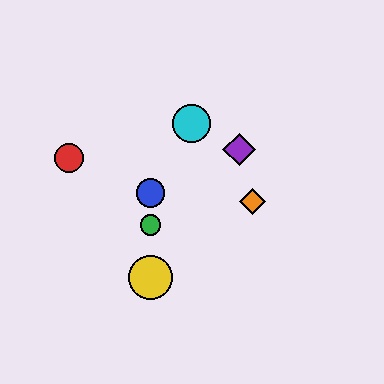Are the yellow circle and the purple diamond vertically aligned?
No, the yellow circle is at x≈151 and the purple diamond is at x≈239.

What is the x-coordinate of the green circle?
The green circle is at x≈151.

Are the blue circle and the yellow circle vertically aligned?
Yes, both are at x≈151.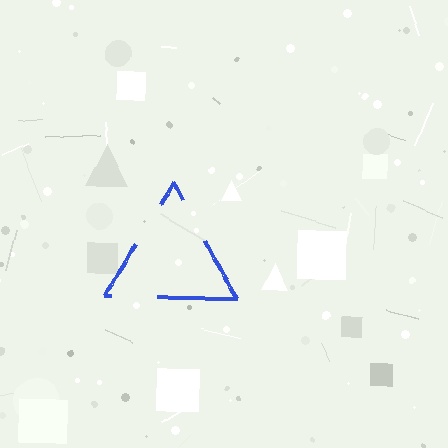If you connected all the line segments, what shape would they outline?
They would outline a triangle.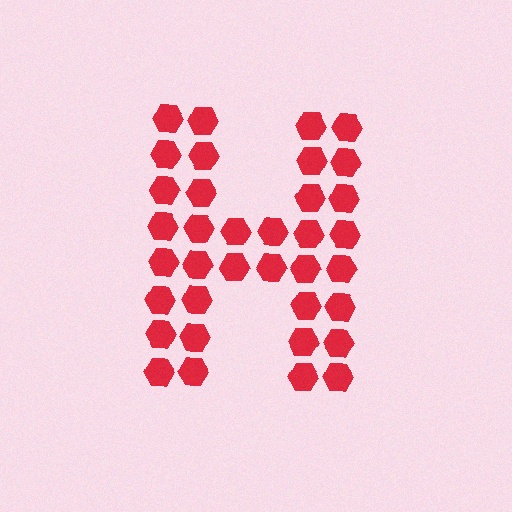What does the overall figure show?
The overall figure shows the letter H.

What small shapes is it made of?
It is made of small hexagons.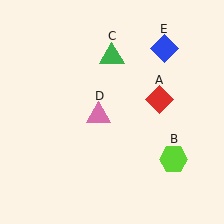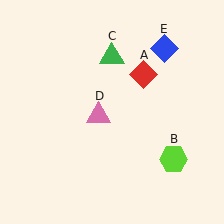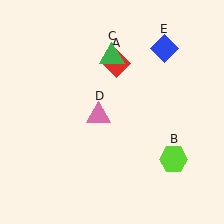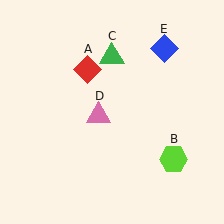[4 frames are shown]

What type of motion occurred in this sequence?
The red diamond (object A) rotated counterclockwise around the center of the scene.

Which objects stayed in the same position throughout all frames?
Lime hexagon (object B) and green triangle (object C) and pink triangle (object D) and blue diamond (object E) remained stationary.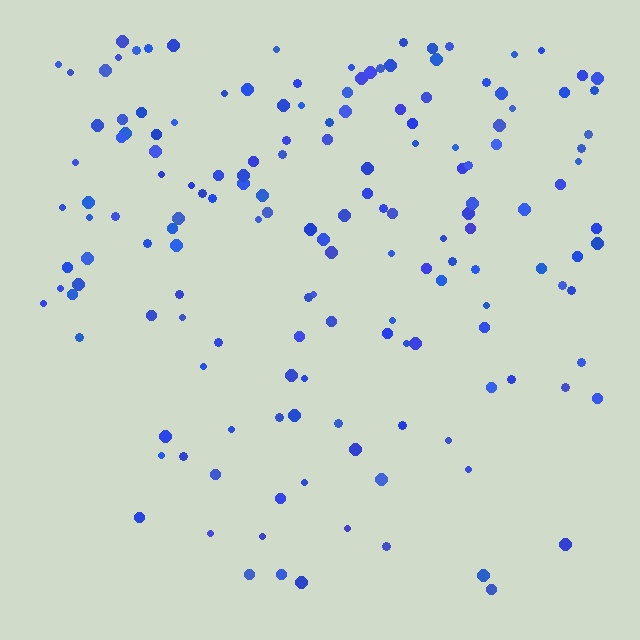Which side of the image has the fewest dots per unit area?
The bottom.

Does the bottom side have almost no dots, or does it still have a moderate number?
Still a moderate number, just noticeably fewer than the top.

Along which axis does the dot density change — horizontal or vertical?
Vertical.